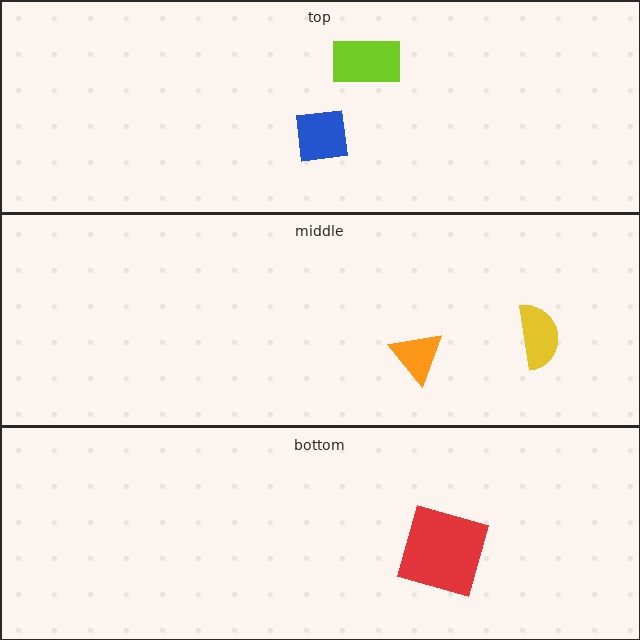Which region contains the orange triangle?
The middle region.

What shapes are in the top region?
The lime rectangle, the blue square.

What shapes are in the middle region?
The yellow semicircle, the orange triangle.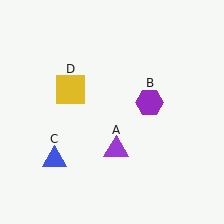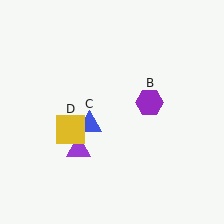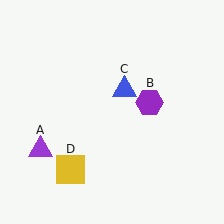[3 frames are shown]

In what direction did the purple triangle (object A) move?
The purple triangle (object A) moved left.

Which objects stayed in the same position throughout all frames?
Purple hexagon (object B) remained stationary.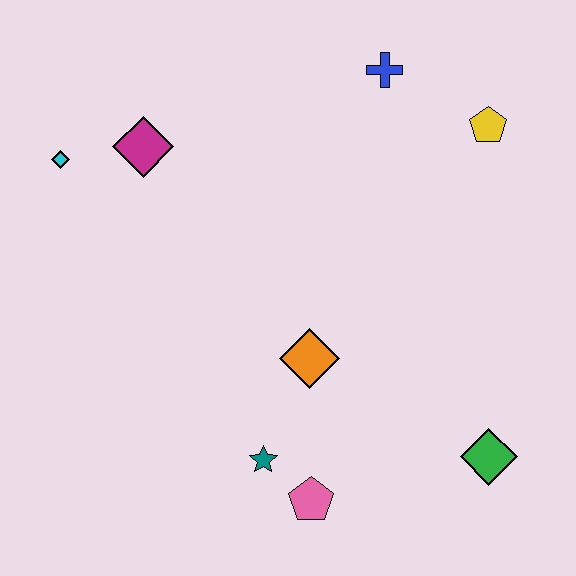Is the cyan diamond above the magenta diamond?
No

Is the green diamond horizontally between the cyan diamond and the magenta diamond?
No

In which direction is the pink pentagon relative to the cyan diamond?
The pink pentagon is below the cyan diamond.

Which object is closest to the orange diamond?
The teal star is closest to the orange diamond.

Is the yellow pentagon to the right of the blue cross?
Yes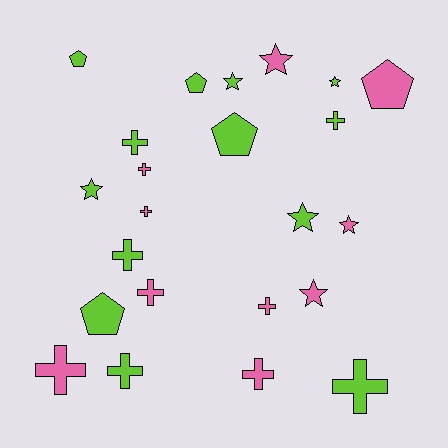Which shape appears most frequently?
Cross, with 11 objects.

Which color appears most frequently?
Lime, with 13 objects.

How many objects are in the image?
There are 23 objects.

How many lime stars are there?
There are 4 lime stars.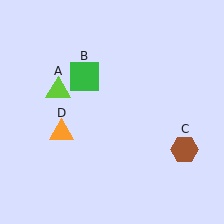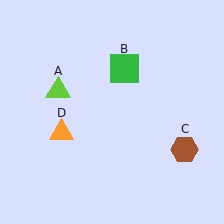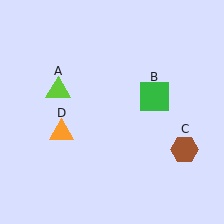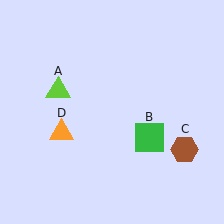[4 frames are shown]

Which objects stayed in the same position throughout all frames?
Lime triangle (object A) and brown hexagon (object C) and orange triangle (object D) remained stationary.